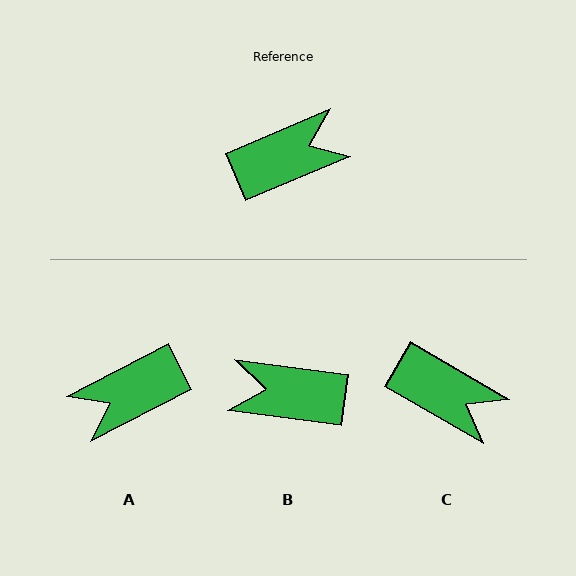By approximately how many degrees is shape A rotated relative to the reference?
Approximately 175 degrees clockwise.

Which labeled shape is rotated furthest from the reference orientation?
A, about 175 degrees away.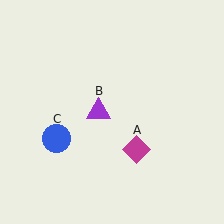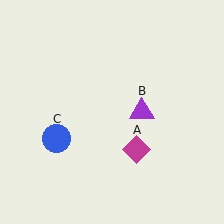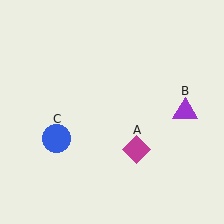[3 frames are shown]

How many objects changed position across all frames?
1 object changed position: purple triangle (object B).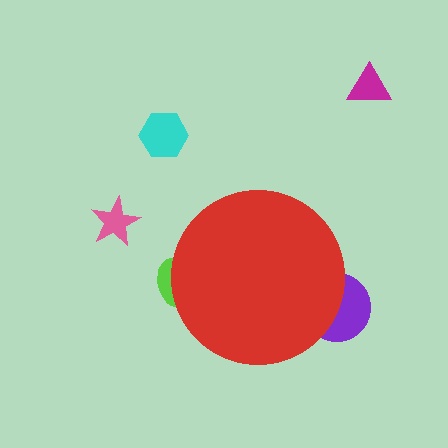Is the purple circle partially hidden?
Yes, the purple circle is partially hidden behind the red circle.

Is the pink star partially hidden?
No, the pink star is fully visible.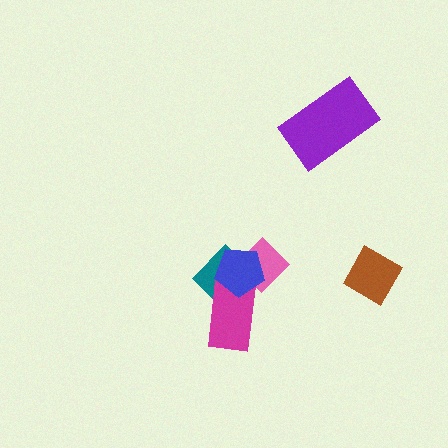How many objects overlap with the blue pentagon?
3 objects overlap with the blue pentagon.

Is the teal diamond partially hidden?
Yes, it is partially covered by another shape.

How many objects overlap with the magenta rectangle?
2 objects overlap with the magenta rectangle.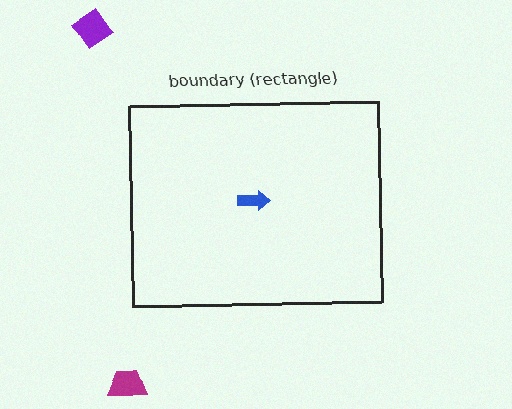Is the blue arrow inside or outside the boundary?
Inside.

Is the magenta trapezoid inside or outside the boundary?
Outside.